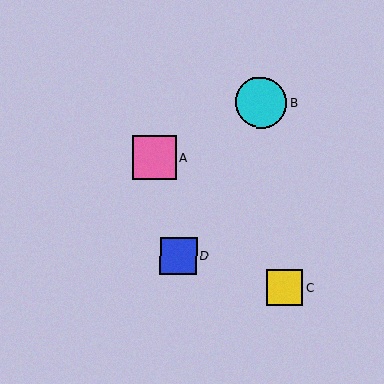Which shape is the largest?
The cyan circle (labeled B) is the largest.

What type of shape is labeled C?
Shape C is a yellow square.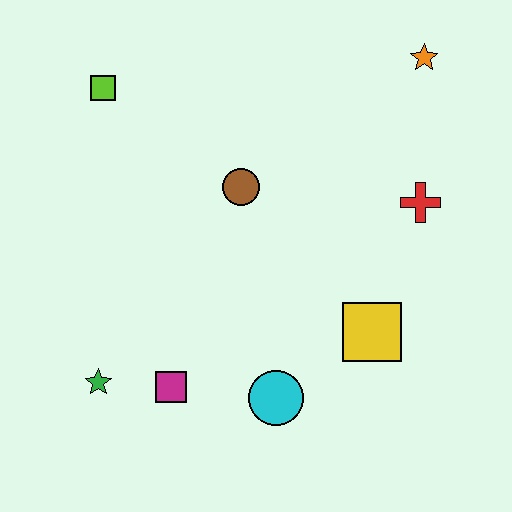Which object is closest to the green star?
The magenta square is closest to the green star.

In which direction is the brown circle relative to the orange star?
The brown circle is to the left of the orange star.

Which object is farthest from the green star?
The orange star is farthest from the green star.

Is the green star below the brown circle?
Yes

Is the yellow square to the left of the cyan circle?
No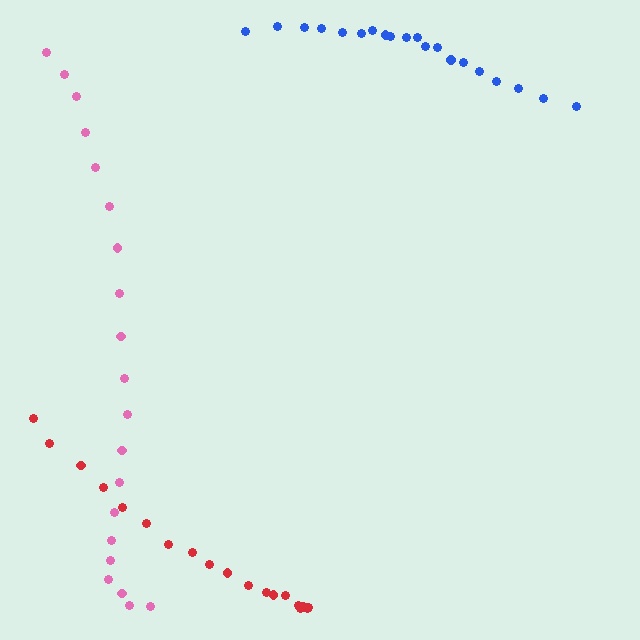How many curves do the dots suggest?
There are 3 distinct paths.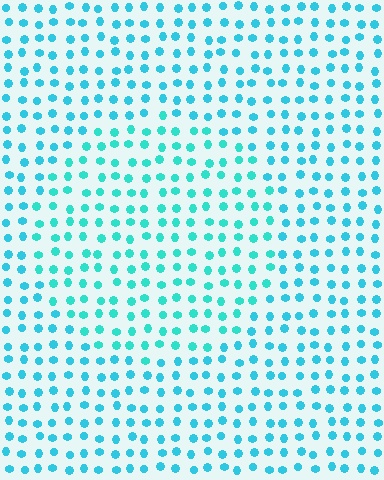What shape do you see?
I see a circle.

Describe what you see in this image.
The image is filled with small cyan elements in a uniform arrangement. A circle-shaped region is visible where the elements are tinted to a slightly different hue, forming a subtle color boundary.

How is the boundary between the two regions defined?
The boundary is defined purely by a slight shift in hue (about 16 degrees). Spacing, size, and orientation are identical on both sides.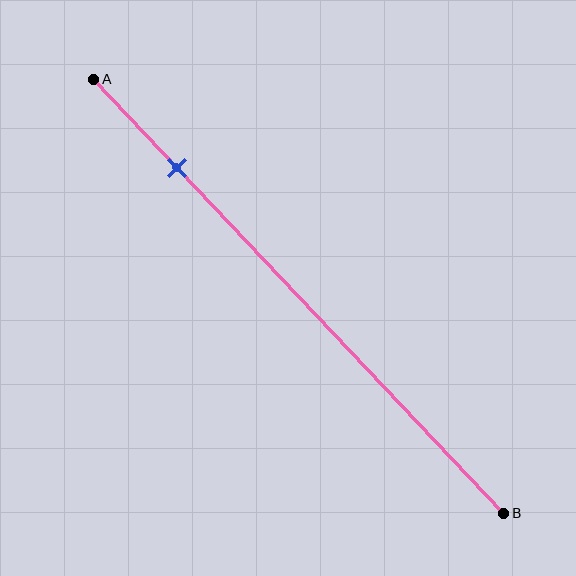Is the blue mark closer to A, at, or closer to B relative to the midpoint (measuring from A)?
The blue mark is closer to point A than the midpoint of segment AB.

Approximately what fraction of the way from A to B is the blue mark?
The blue mark is approximately 20% of the way from A to B.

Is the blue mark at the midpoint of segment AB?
No, the mark is at about 20% from A, not at the 50% midpoint.